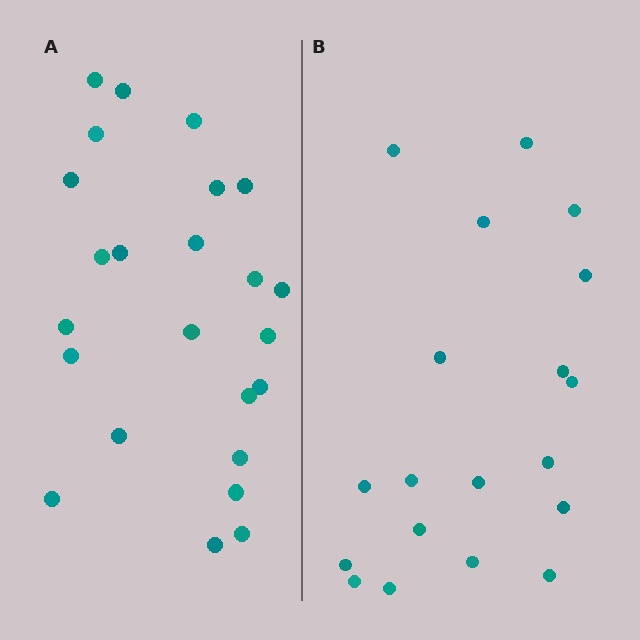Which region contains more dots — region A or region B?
Region A (the left region) has more dots.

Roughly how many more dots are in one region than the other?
Region A has about 5 more dots than region B.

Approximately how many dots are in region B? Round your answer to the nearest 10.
About 20 dots. (The exact count is 19, which rounds to 20.)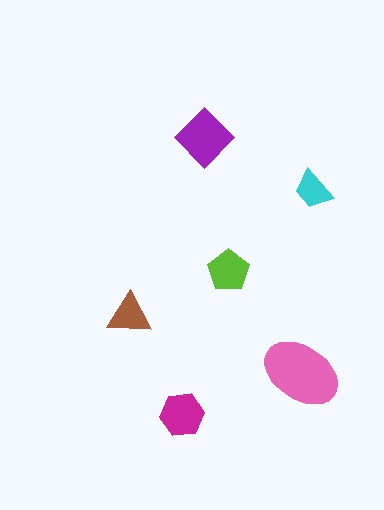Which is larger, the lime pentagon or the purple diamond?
The purple diamond.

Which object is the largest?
The pink ellipse.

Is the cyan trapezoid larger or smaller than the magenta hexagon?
Smaller.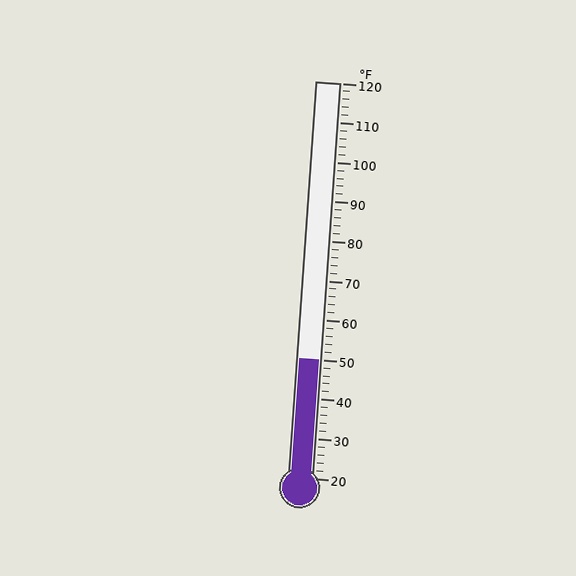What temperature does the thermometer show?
The thermometer shows approximately 50°F.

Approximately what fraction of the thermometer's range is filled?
The thermometer is filled to approximately 30% of its range.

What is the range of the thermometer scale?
The thermometer scale ranges from 20°F to 120°F.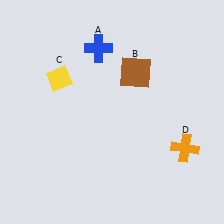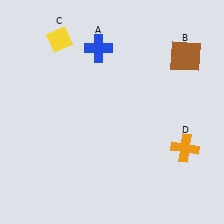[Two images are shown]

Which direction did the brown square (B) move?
The brown square (B) moved right.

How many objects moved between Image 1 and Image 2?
2 objects moved between the two images.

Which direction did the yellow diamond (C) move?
The yellow diamond (C) moved up.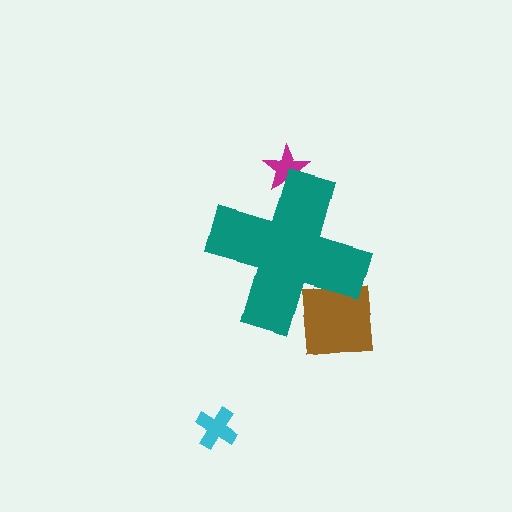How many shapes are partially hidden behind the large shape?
2 shapes are partially hidden.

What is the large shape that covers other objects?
A teal cross.